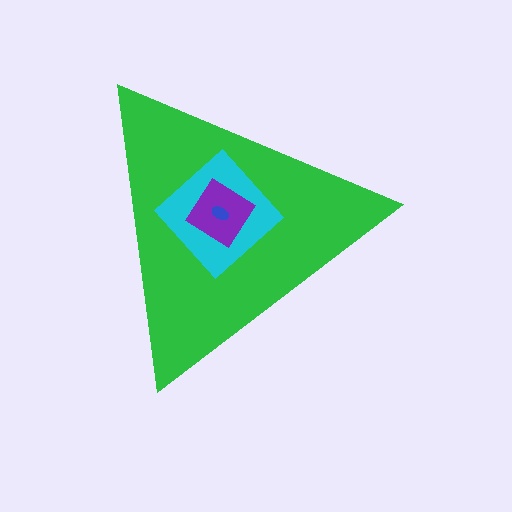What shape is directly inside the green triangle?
The cyan diamond.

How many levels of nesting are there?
4.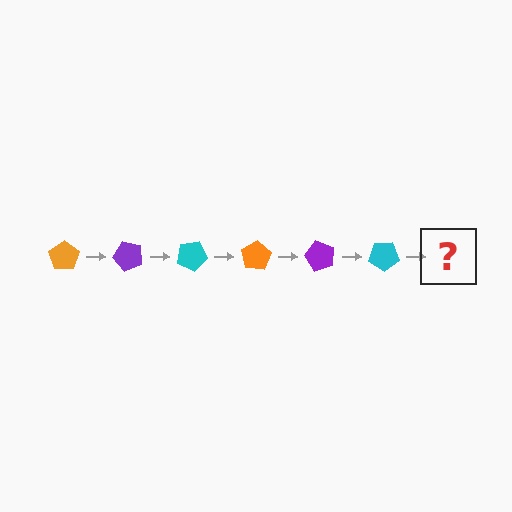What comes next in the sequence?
The next element should be an orange pentagon, rotated 300 degrees from the start.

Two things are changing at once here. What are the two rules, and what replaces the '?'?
The two rules are that it rotates 50 degrees each step and the color cycles through orange, purple, and cyan. The '?' should be an orange pentagon, rotated 300 degrees from the start.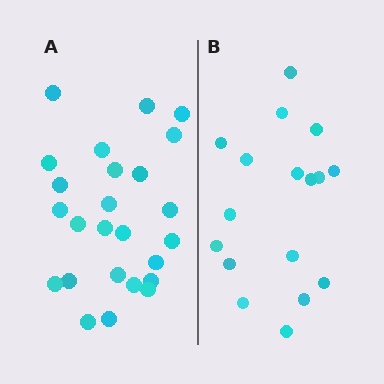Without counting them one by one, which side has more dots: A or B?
Region A (the left region) has more dots.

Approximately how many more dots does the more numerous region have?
Region A has roughly 8 or so more dots than region B.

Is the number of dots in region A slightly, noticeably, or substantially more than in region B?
Region A has substantially more. The ratio is roughly 1.5 to 1.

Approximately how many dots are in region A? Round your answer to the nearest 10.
About 20 dots. (The exact count is 25, which rounds to 20.)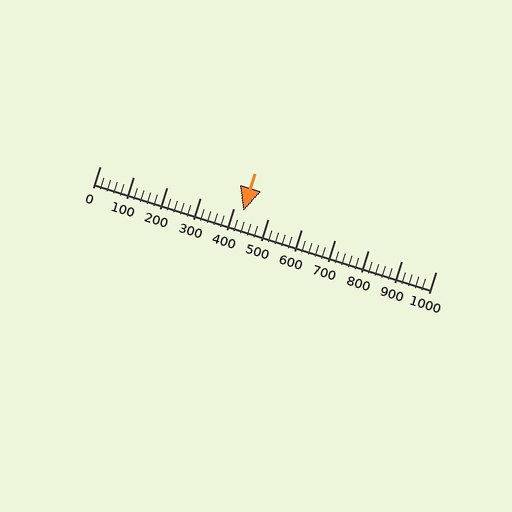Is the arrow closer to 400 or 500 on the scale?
The arrow is closer to 400.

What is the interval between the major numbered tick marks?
The major tick marks are spaced 100 units apart.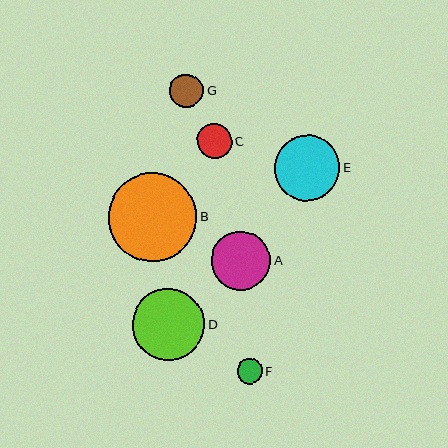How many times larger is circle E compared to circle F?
Circle E is approximately 2.6 times the size of circle F.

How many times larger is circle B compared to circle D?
Circle B is approximately 1.2 times the size of circle D.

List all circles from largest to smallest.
From largest to smallest: B, D, E, A, C, G, F.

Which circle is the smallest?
Circle F is the smallest with a size of approximately 25 pixels.